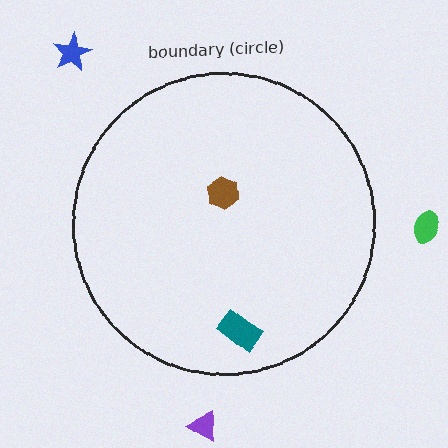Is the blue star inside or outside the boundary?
Outside.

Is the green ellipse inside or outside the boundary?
Outside.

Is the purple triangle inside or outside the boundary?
Outside.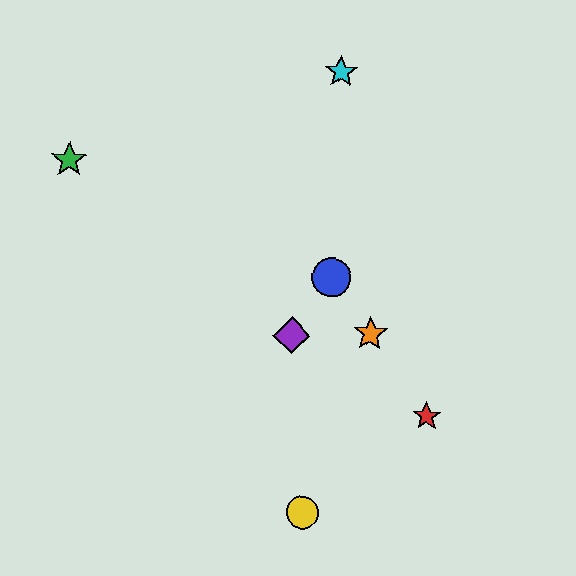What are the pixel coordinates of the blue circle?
The blue circle is at (331, 277).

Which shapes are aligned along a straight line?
The red star, the blue circle, the orange star are aligned along a straight line.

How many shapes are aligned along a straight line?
3 shapes (the red star, the blue circle, the orange star) are aligned along a straight line.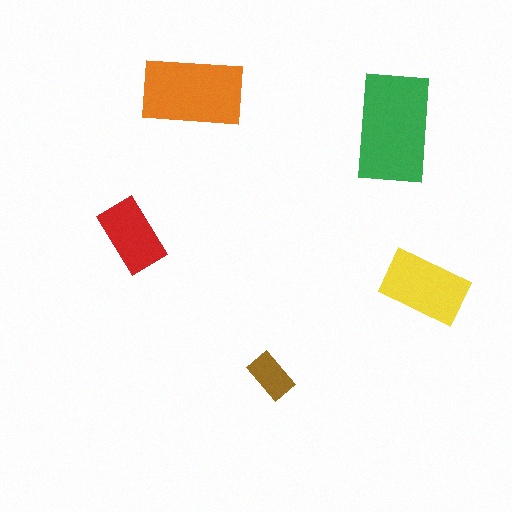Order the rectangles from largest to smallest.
the green one, the orange one, the yellow one, the red one, the brown one.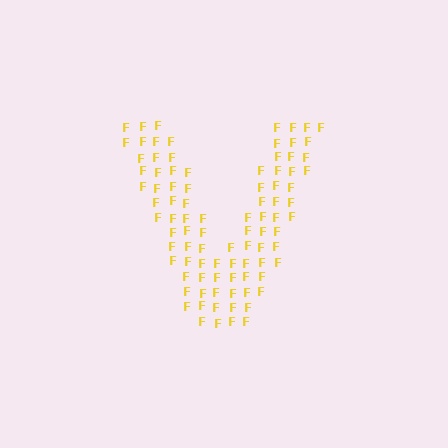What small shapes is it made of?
It is made of small letter F's.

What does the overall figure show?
The overall figure shows the letter V.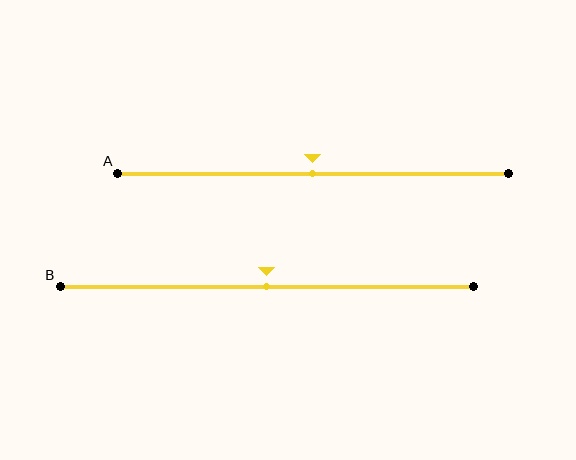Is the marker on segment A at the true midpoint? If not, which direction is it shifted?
Yes, the marker on segment A is at the true midpoint.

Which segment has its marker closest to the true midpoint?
Segment A has its marker closest to the true midpoint.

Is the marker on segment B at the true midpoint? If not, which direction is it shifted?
Yes, the marker on segment B is at the true midpoint.